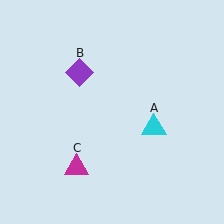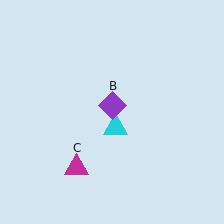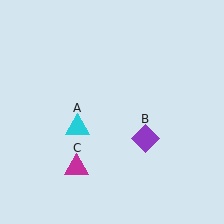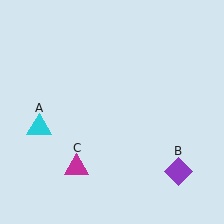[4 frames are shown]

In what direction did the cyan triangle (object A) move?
The cyan triangle (object A) moved left.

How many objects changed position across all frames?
2 objects changed position: cyan triangle (object A), purple diamond (object B).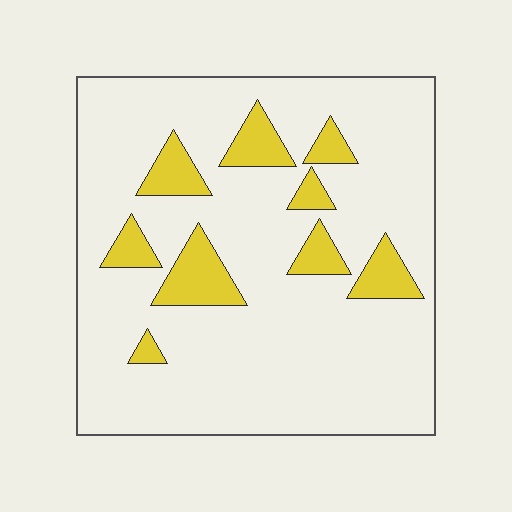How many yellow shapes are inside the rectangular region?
9.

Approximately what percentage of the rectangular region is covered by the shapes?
Approximately 15%.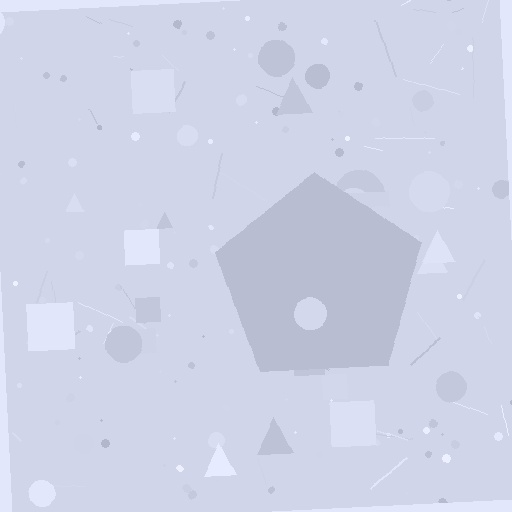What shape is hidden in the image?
A pentagon is hidden in the image.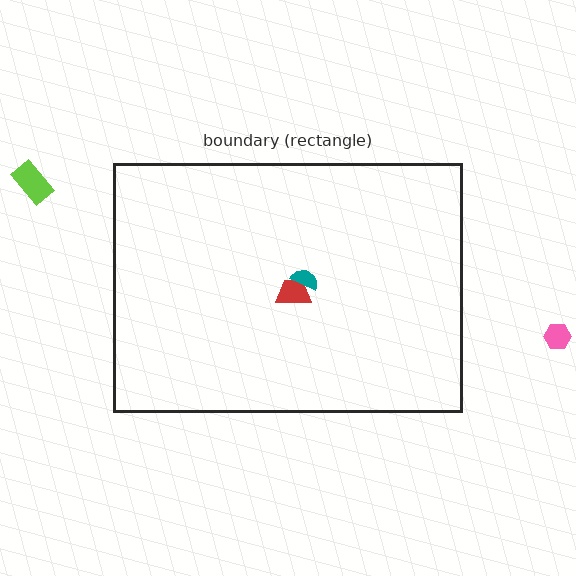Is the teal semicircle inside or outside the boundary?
Inside.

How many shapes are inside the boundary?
2 inside, 2 outside.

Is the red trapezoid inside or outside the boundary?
Inside.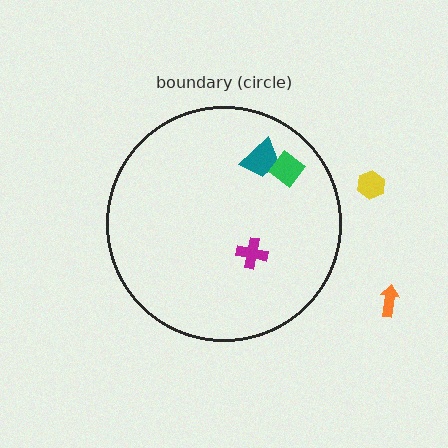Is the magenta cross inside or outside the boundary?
Inside.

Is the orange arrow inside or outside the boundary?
Outside.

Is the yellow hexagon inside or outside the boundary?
Outside.